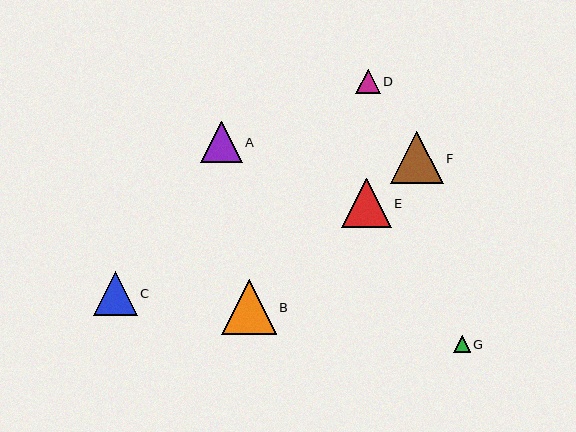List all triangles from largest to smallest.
From largest to smallest: B, F, E, C, A, D, G.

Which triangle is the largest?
Triangle B is the largest with a size of approximately 54 pixels.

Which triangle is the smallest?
Triangle G is the smallest with a size of approximately 16 pixels.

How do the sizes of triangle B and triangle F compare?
Triangle B and triangle F are approximately the same size.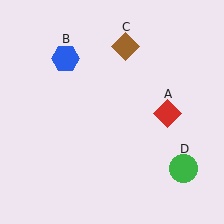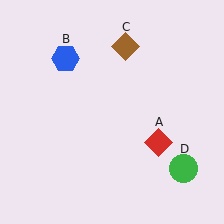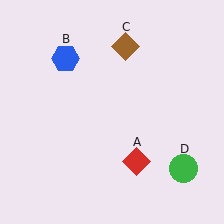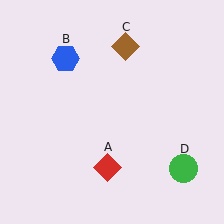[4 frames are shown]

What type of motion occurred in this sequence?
The red diamond (object A) rotated clockwise around the center of the scene.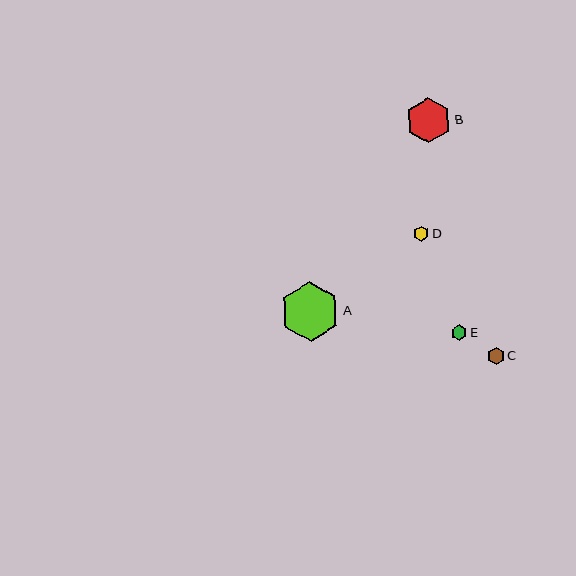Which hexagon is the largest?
Hexagon A is the largest with a size of approximately 59 pixels.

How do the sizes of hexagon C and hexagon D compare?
Hexagon C and hexagon D are approximately the same size.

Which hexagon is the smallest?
Hexagon D is the smallest with a size of approximately 15 pixels.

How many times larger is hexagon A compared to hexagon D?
Hexagon A is approximately 3.9 times the size of hexagon D.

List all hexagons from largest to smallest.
From largest to smallest: A, B, C, E, D.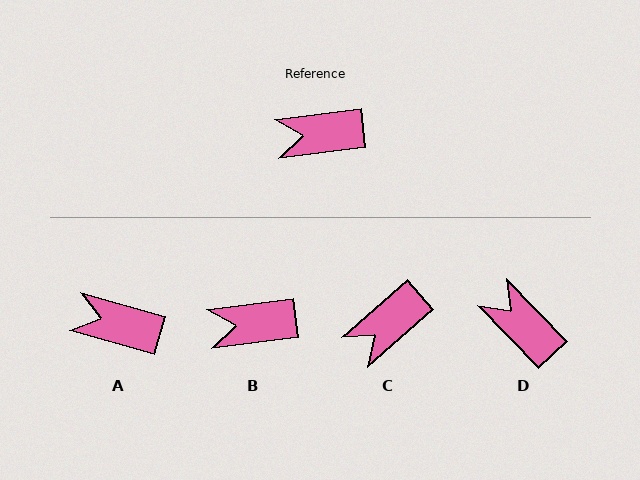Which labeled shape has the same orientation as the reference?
B.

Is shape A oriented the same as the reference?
No, it is off by about 23 degrees.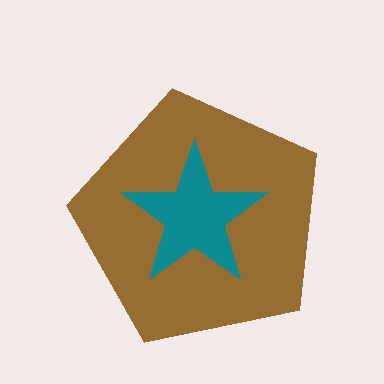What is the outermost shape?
The brown pentagon.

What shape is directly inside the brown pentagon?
The teal star.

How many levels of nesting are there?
2.